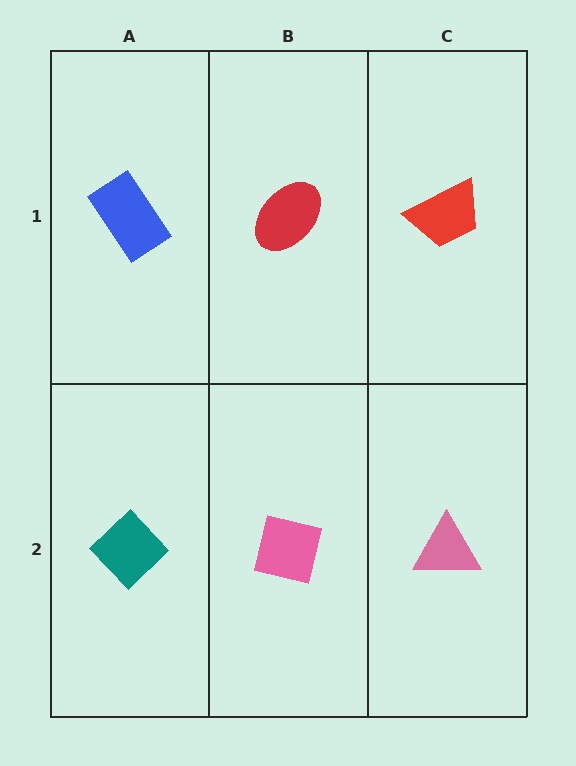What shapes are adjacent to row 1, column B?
A pink square (row 2, column B), a blue rectangle (row 1, column A), a red trapezoid (row 1, column C).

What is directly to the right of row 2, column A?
A pink square.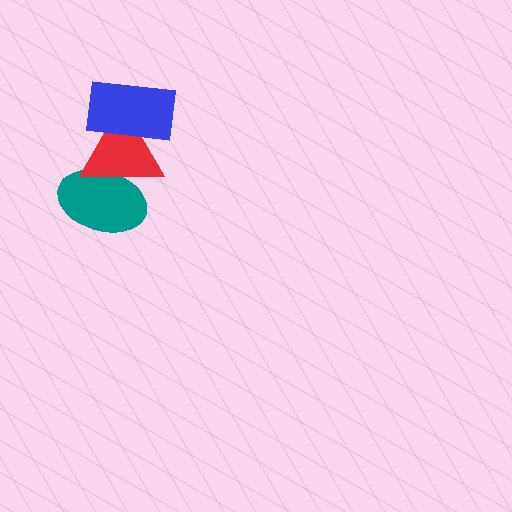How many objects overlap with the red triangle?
2 objects overlap with the red triangle.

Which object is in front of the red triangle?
The blue rectangle is in front of the red triangle.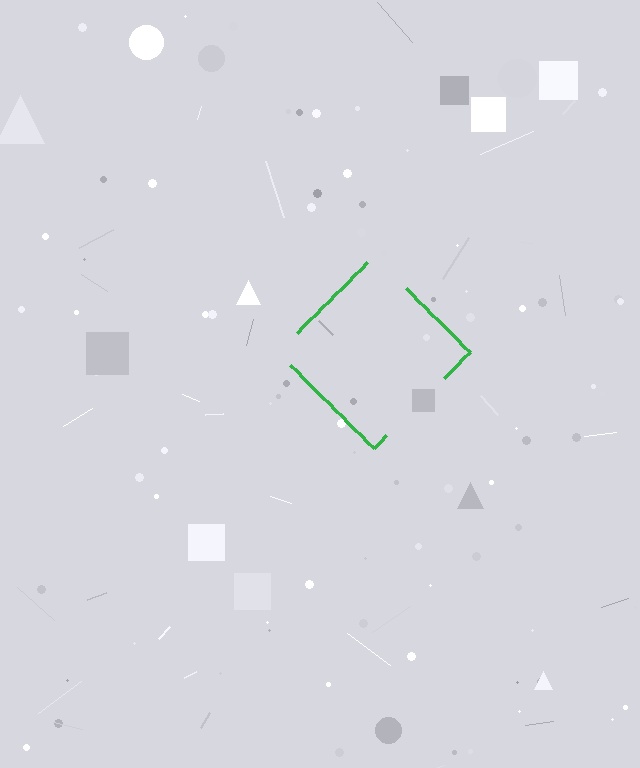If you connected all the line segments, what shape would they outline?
They would outline a diamond.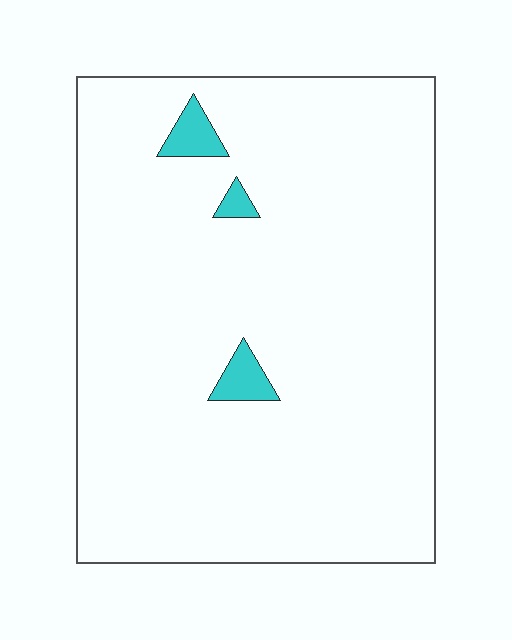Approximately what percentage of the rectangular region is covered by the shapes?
Approximately 5%.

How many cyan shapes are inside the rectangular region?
3.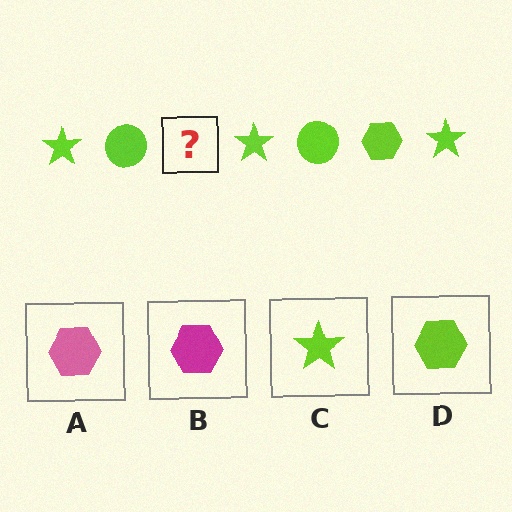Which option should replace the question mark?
Option D.